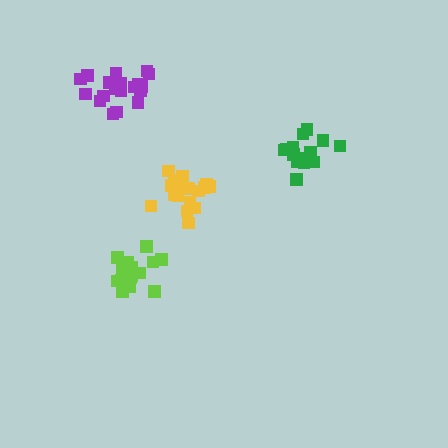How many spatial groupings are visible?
There are 4 spatial groupings.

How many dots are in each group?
Group 1: 16 dots, Group 2: 19 dots, Group 3: 19 dots, Group 4: 15 dots (69 total).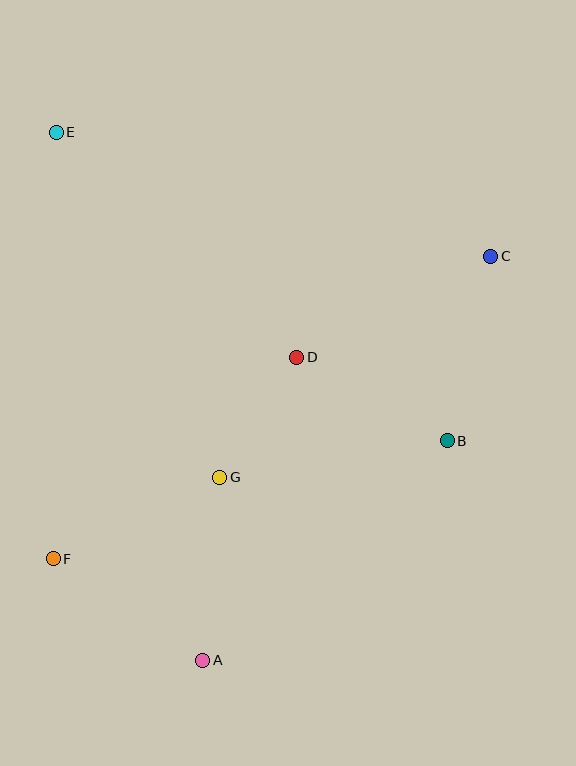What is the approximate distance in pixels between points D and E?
The distance between D and E is approximately 329 pixels.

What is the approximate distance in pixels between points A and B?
The distance between A and B is approximately 329 pixels.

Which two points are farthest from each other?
Points A and E are farthest from each other.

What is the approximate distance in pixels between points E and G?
The distance between E and G is approximately 382 pixels.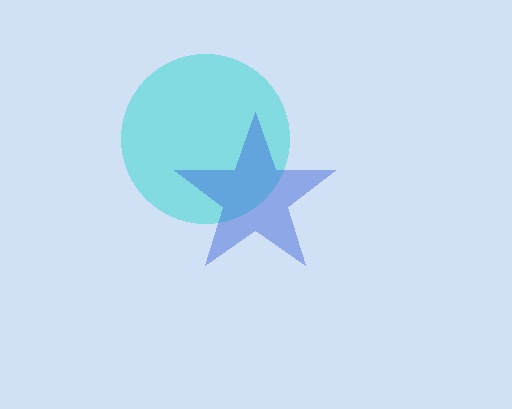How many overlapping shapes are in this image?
There are 2 overlapping shapes in the image.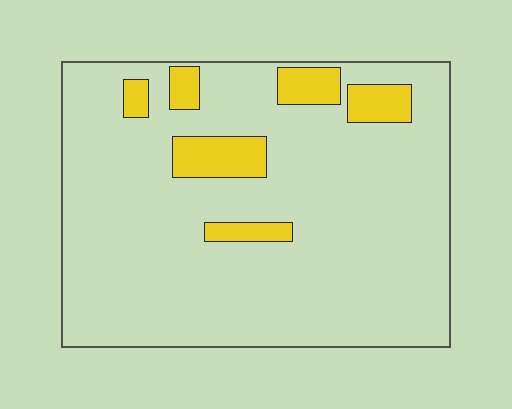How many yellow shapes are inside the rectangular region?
6.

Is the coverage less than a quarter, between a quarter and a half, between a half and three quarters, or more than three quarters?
Less than a quarter.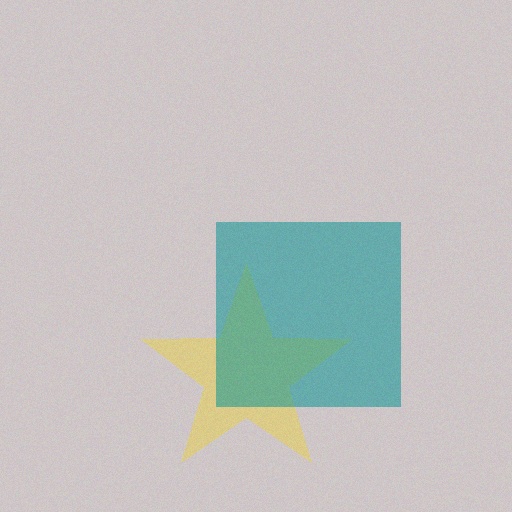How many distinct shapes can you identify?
There are 2 distinct shapes: a yellow star, a teal square.